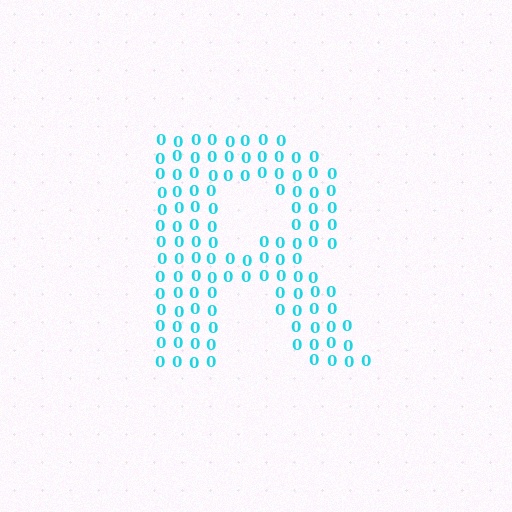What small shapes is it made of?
It is made of small digit 0's.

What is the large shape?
The large shape is the letter R.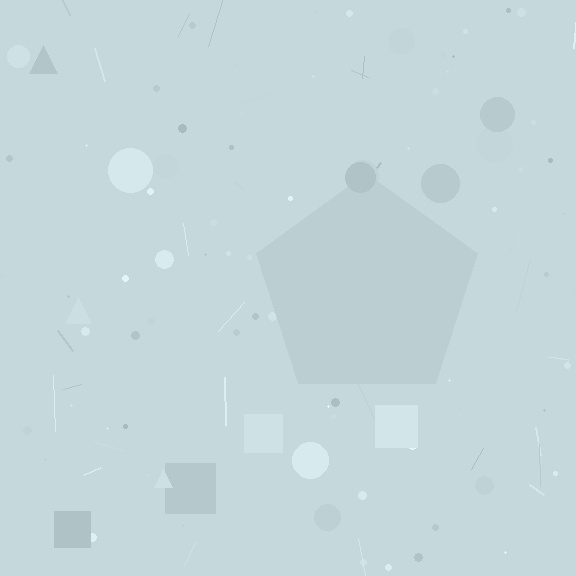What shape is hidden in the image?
A pentagon is hidden in the image.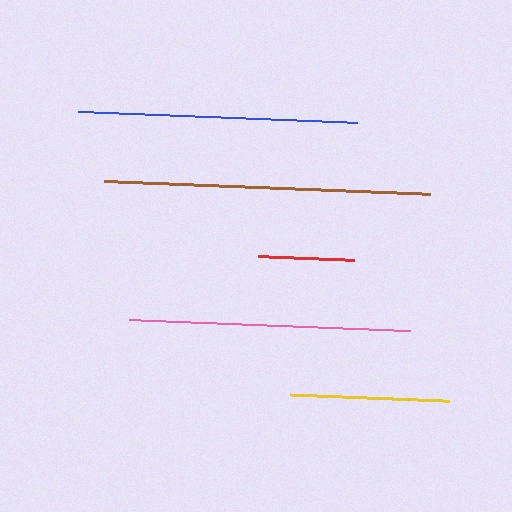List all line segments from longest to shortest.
From longest to shortest: brown, pink, blue, yellow, red.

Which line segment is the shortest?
The red line is the shortest at approximately 96 pixels.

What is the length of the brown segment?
The brown segment is approximately 326 pixels long.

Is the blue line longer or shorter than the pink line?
The pink line is longer than the blue line.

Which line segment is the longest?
The brown line is the longest at approximately 326 pixels.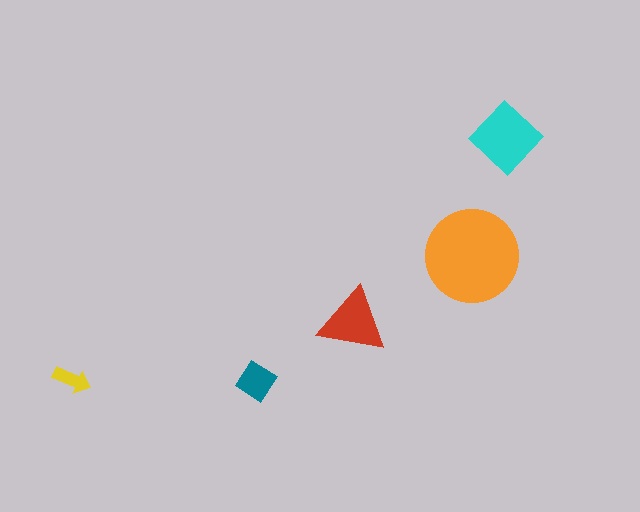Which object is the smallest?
The yellow arrow.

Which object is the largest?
The orange circle.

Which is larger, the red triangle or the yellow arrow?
The red triangle.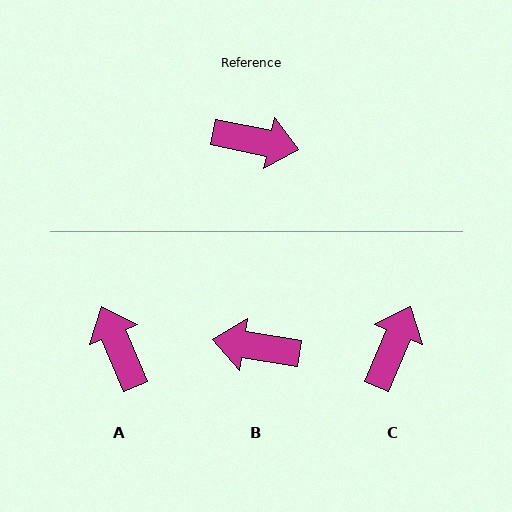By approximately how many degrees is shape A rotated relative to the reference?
Approximately 124 degrees counter-clockwise.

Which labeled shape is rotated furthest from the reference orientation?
B, about 177 degrees away.